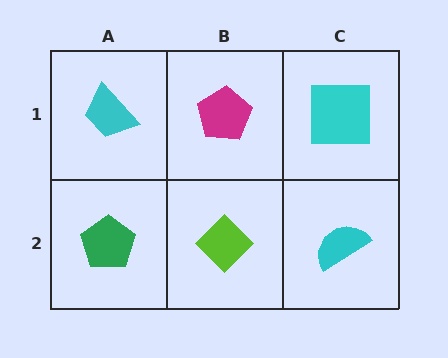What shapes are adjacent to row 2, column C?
A cyan square (row 1, column C), a lime diamond (row 2, column B).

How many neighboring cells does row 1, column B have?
3.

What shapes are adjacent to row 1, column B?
A lime diamond (row 2, column B), a cyan trapezoid (row 1, column A), a cyan square (row 1, column C).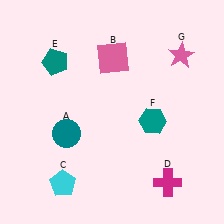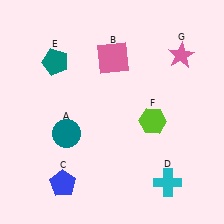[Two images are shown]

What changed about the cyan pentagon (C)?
In Image 1, C is cyan. In Image 2, it changed to blue.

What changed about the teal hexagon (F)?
In Image 1, F is teal. In Image 2, it changed to lime.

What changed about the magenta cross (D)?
In Image 1, D is magenta. In Image 2, it changed to cyan.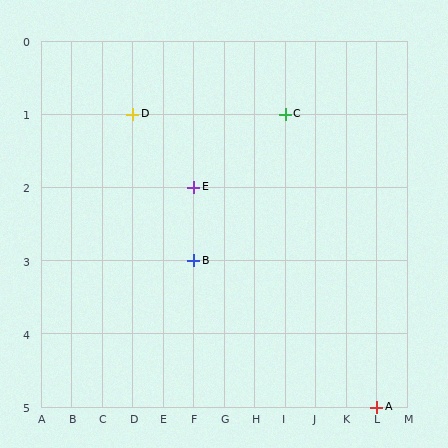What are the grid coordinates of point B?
Point B is at grid coordinates (F, 3).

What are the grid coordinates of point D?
Point D is at grid coordinates (D, 1).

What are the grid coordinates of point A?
Point A is at grid coordinates (L, 5).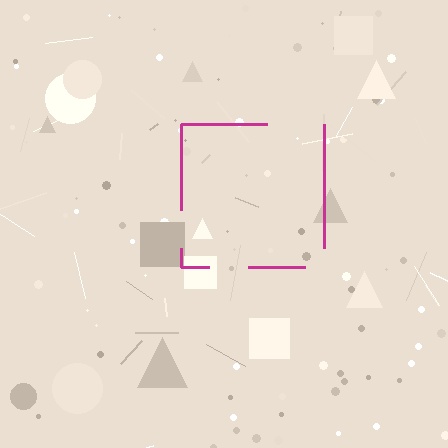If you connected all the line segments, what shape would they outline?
They would outline a square.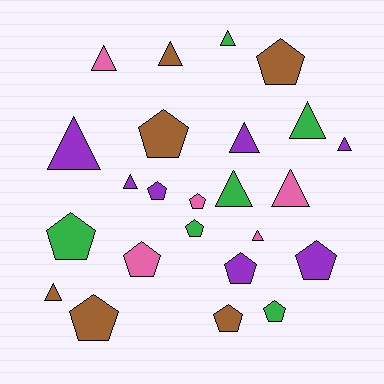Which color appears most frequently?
Purple, with 7 objects.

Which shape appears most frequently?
Triangle, with 12 objects.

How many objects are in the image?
There are 24 objects.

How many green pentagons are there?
There are 3 green pentagons.